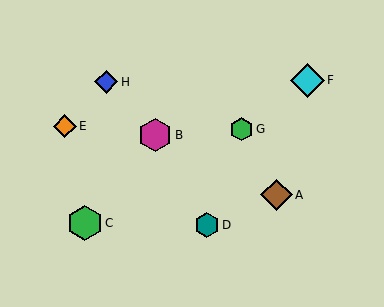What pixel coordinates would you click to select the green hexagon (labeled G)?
Click at (242, 129) to select the green hexagon G.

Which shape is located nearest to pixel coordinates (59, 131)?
The orange diamond (labeled E) at (65, 126) is nearest to that location.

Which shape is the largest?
The green hexagon (labeled C) is the largest.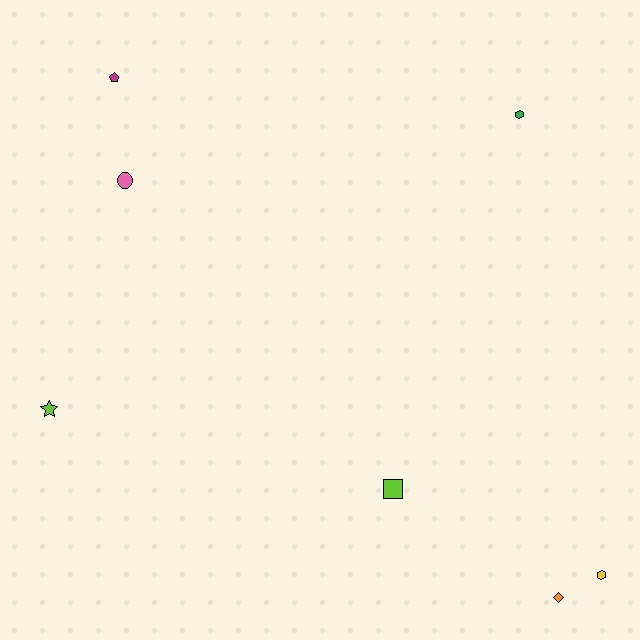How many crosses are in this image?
There are no crosses.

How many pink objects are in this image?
There is 1 pink object.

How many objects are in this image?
There are 7 objects.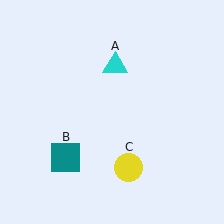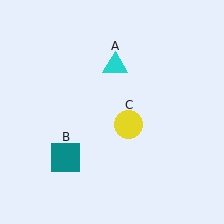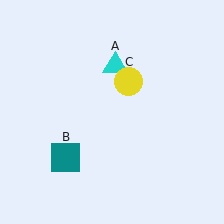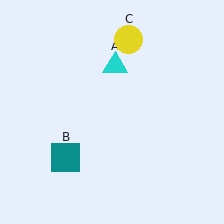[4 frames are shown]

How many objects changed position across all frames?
1 object changed position: yellow circle (object C).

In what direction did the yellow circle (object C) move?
The yellow circle (object C) moved up.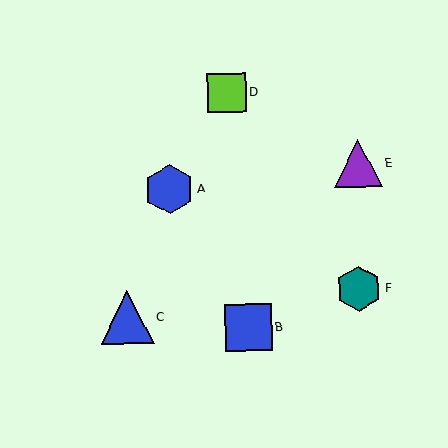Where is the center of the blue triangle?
The center of the blue triangle is at (127, 317).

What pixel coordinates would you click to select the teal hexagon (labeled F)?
Click at (359, 289) to select the teal hexagon F.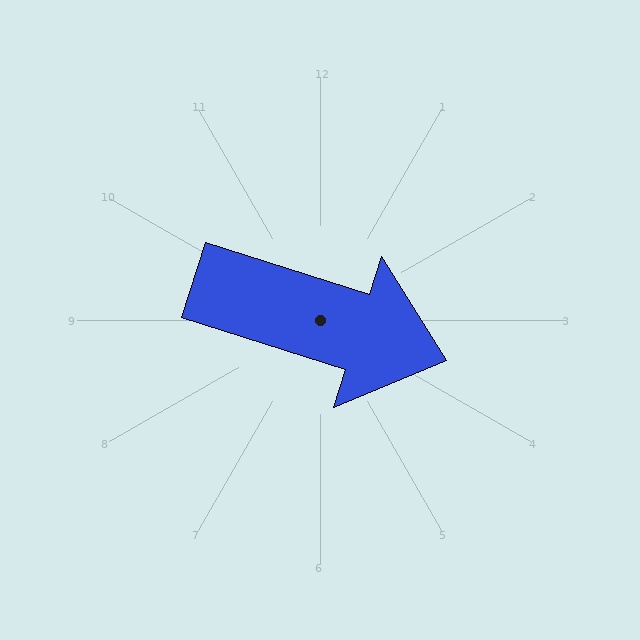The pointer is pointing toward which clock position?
Roughly 4 o'clock.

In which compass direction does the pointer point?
East.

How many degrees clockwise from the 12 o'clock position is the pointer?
Approximately 108 degrees.